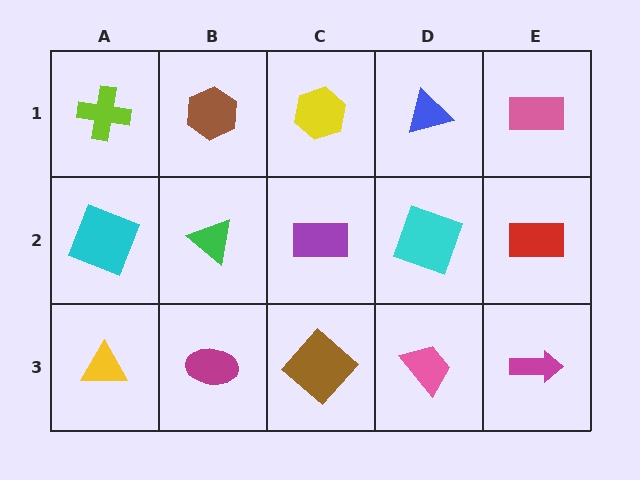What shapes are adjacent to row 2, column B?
A brown hexagon (row 1, column B), a magenta ellipse (row 3, column B), a cyan square (row 2, column A), a purple rectangle (row 2, column C).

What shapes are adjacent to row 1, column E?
A red rectangle (row 2, column E), a blue triangle (row 1, column D).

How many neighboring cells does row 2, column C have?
4.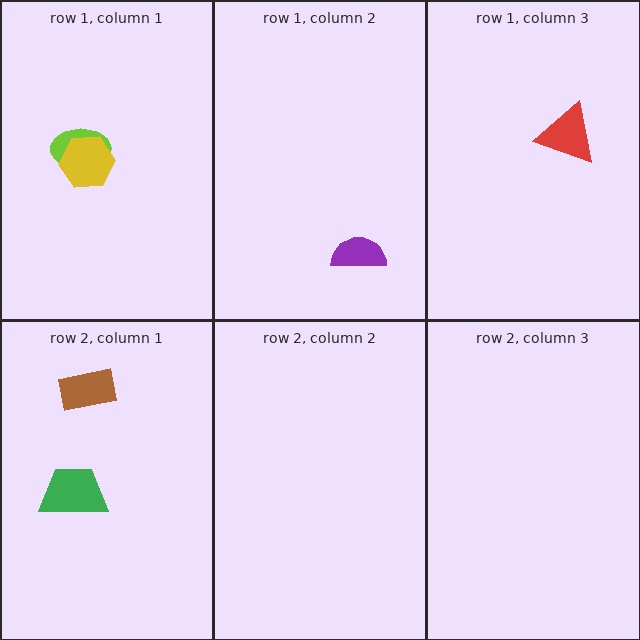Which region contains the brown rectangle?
The row 2, column 1 region.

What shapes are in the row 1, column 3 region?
The red triangle.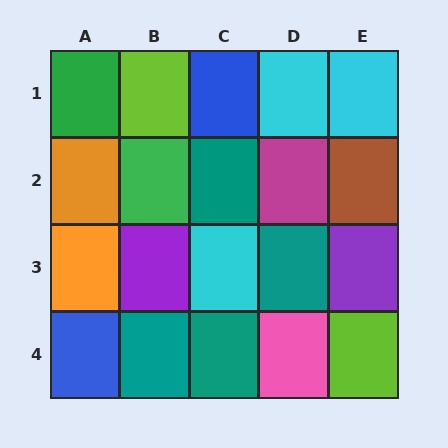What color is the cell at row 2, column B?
Green.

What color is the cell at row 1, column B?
Lime.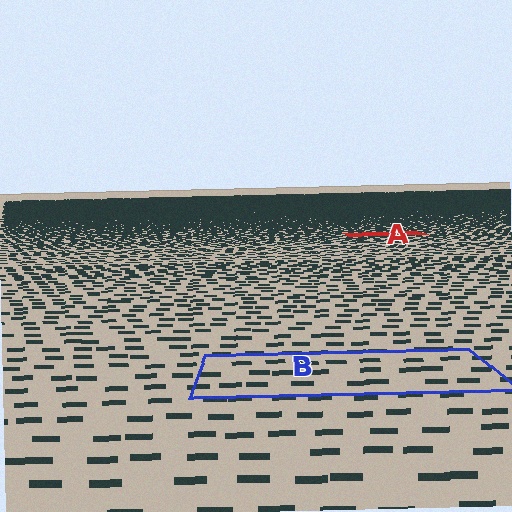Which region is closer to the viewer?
Region B is closer. The texture elements there are larger and more spread out.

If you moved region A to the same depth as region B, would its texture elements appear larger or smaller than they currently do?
They would appear larger. At a closer depth, the same texture elements are projected at a bigger on-screen size.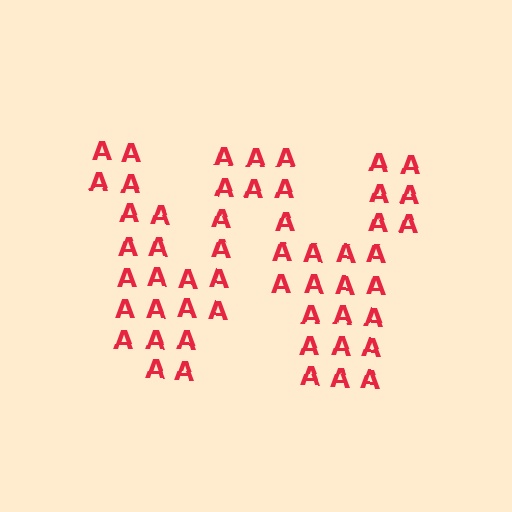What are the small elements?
The small elements are letter A's.